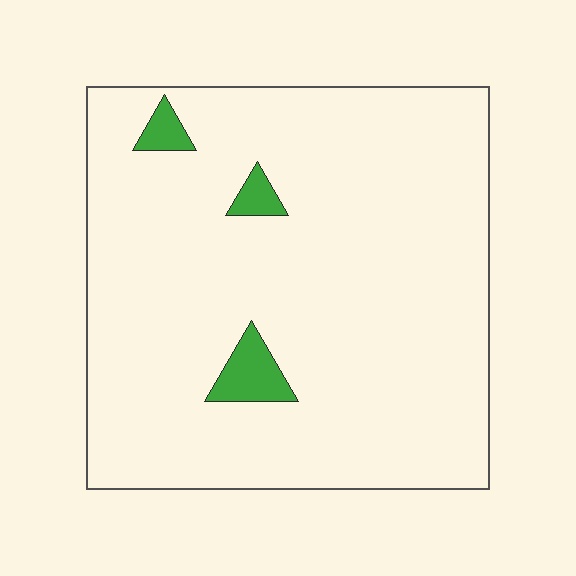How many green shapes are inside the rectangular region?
3.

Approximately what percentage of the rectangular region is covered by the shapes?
Approximately 5%.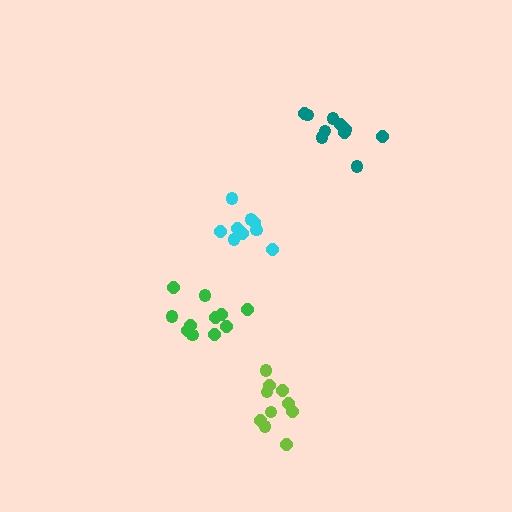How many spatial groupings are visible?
There are 4 spatial groupings.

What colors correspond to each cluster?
The clusters are colored: green, cyan, lime, teal.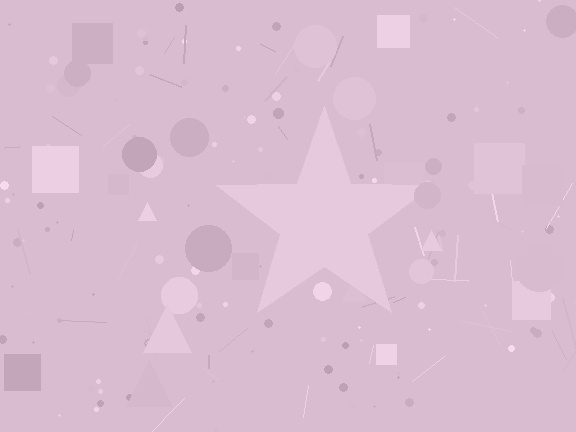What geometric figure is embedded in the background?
A star is embedded in the background.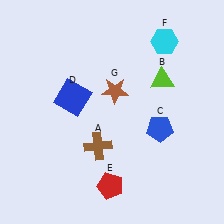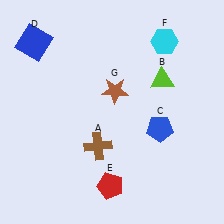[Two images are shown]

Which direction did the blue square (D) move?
The blue square (D) moved up.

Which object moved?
The blue square (D) moved up.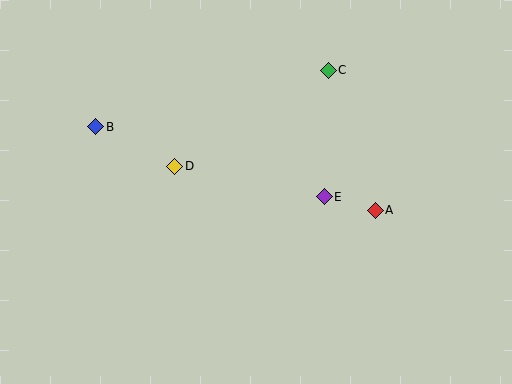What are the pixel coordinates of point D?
Point D is at (175, 166).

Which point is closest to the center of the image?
Point E at (324, 197) is closest to the center.